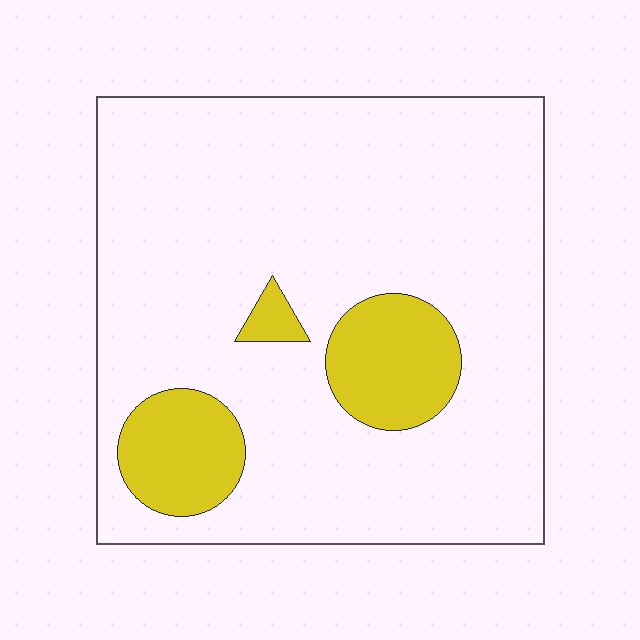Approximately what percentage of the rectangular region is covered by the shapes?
Approximately 15%.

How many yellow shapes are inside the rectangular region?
3.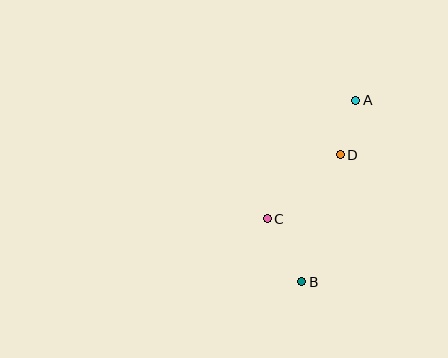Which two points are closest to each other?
Points A and D are closest to each other.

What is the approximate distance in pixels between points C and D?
The distance between C and D is approximately 97 pixels.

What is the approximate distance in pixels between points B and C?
The distance between B and C is approximately 72 pixels.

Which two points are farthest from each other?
Points A and B are farthest from each other.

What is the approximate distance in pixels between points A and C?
The distance between A and C is approximately 148 pixels.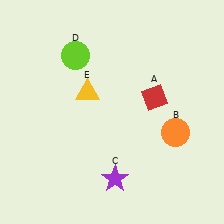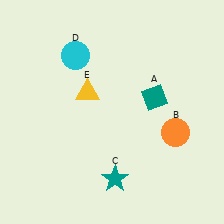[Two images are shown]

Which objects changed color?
A changed from red to teal. C changed from purple to teal. D changed from lime to cyan.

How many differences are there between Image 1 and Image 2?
There are 3 differences between the two images.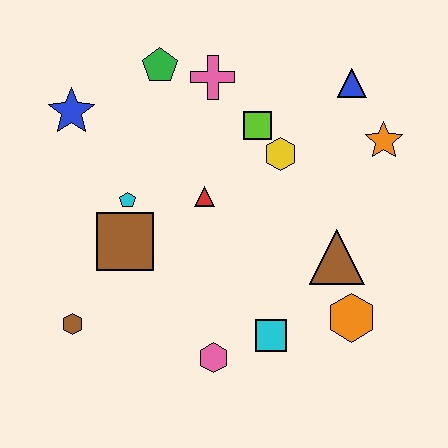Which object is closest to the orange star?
The blue triangle is closest to the orange star.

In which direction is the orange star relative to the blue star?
The orange star is to the right of the blue star.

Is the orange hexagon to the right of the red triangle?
Yes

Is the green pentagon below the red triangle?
No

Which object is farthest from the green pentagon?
The orange hexagon is farthest from the green pentagon.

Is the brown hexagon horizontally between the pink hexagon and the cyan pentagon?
No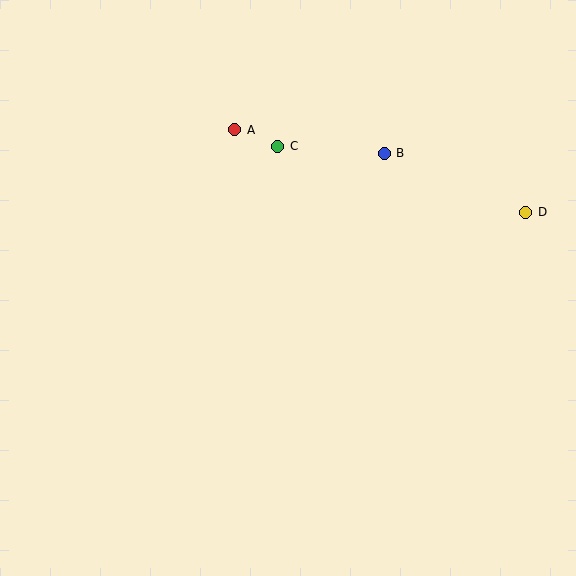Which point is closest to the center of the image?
Point C at (278, 146) is closest to the center.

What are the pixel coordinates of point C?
Point C is at (278, 146).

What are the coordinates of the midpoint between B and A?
The midpoint between B and A is at (310, 142).